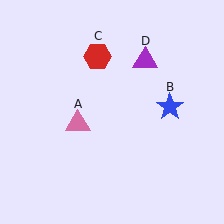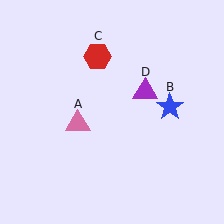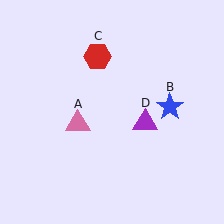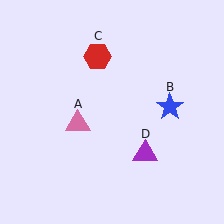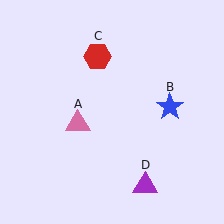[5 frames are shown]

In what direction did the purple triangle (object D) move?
The purple triangle (object D) moved down.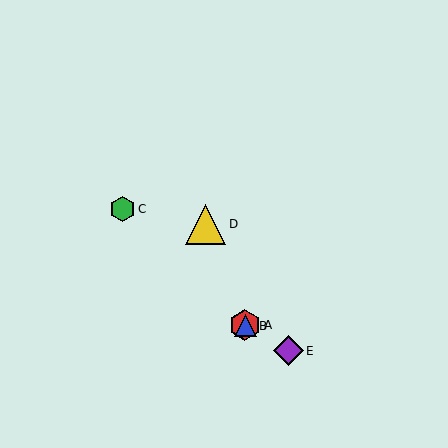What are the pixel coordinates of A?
Object A is at (245, 325).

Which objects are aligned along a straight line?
Objects A, B, D are aligned along a straight line.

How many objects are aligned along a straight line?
3 objects (A, B, D) are aligned along a straight line.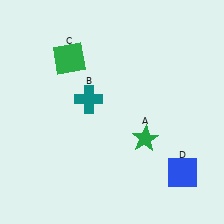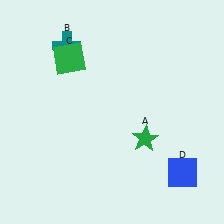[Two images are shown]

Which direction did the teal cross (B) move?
The teal cross (B) moved up.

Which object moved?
The teal cross (B) moved up.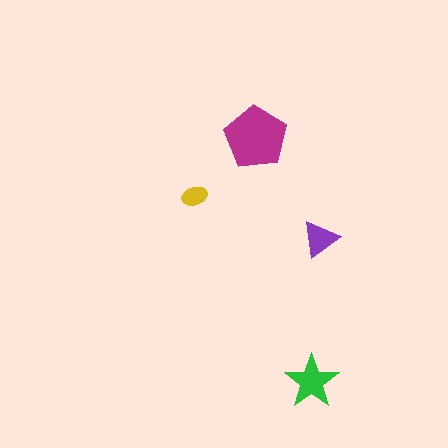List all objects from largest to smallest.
The magenta pentagon, the green star, the purple triangle, the yellow ellipse.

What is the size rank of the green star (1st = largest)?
2nd.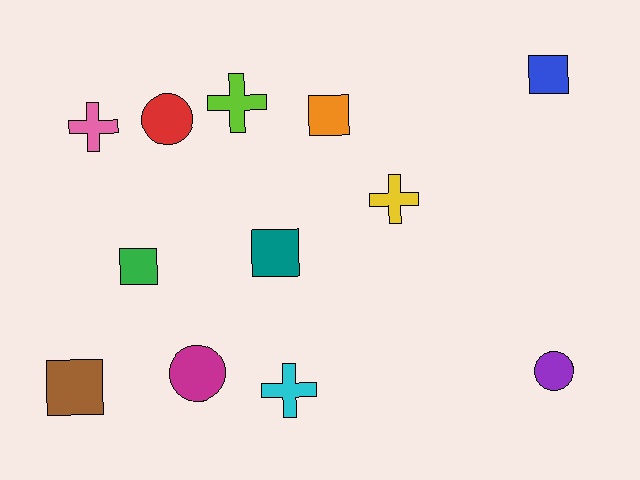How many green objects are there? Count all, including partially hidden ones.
There is 1 green object.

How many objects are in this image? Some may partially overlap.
There are 12 objects.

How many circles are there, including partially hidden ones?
There are 3 circles.